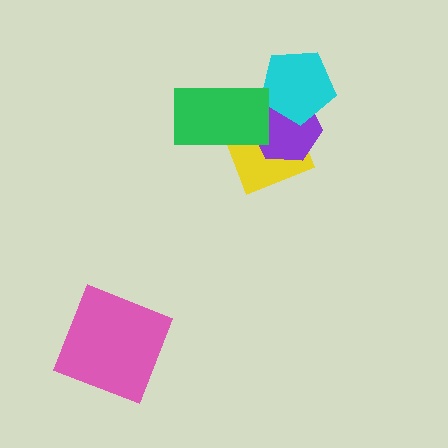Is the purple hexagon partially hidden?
Yes, it is partially covered by another shape.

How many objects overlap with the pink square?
0 objects overlap with the pink square.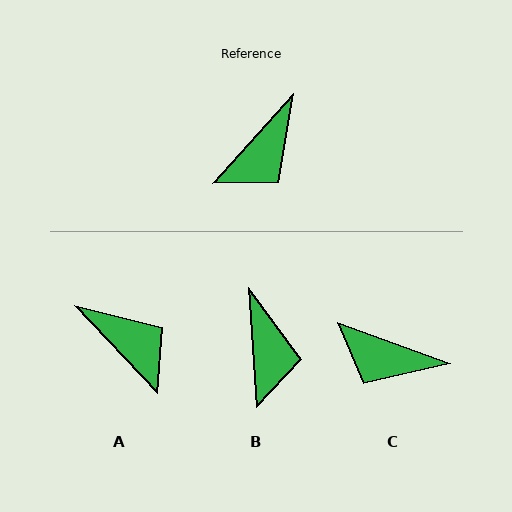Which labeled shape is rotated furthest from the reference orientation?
A, about 85 degrees away.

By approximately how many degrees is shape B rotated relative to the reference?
Approximately 46 degrees counter-clockwise.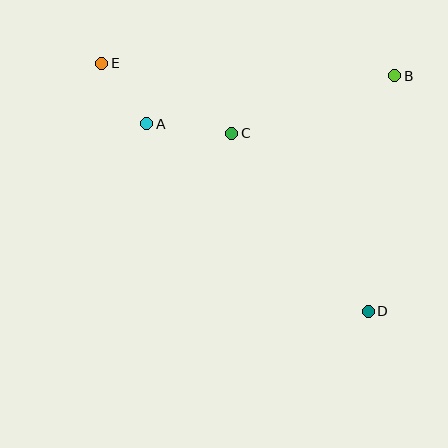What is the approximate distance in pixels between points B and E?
The distance between B and E is approximately 293 pixels.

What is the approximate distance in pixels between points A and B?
The distance between A and B is approximately 252 pixels.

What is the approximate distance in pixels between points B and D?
The distance between B and D is approximately 237 pixels.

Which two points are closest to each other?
Points A and E are closest to each other.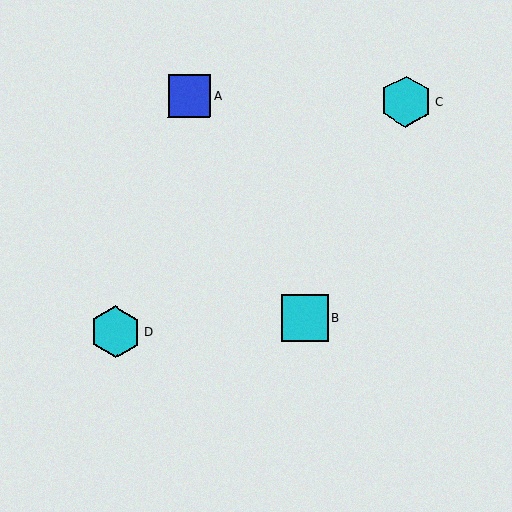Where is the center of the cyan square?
The center of the cyan square is at (305, 319).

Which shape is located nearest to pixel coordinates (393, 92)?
The cyan hexagon (labeled C) at (406, 101) is nearest to that location.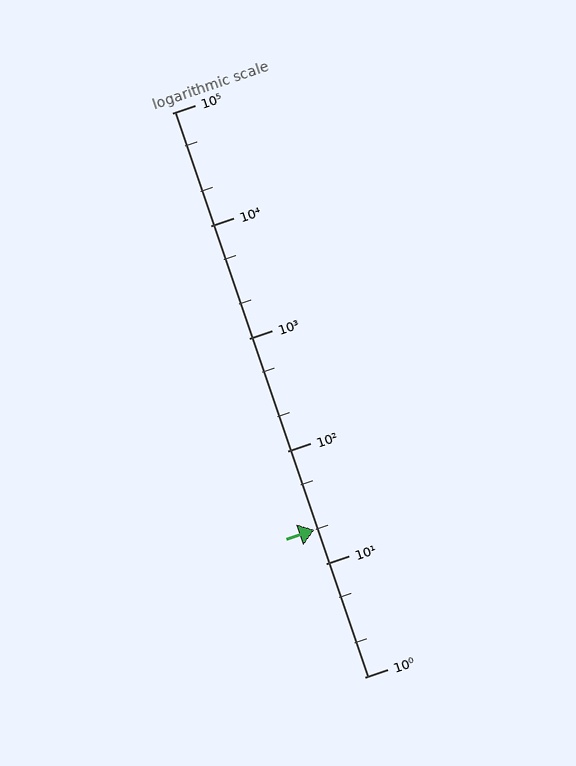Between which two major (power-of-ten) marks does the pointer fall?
The pointer is between 10 and 100.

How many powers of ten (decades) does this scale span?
The scale spans 5 decades, from 1 to 100000.